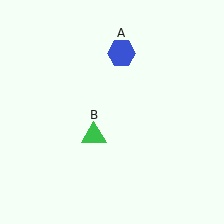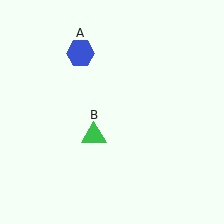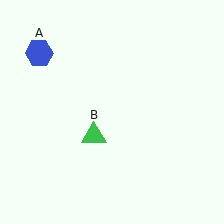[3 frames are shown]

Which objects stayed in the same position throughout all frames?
Green triangle (object B) remained stationary.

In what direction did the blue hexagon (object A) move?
The blue hexagon (object A) moved left.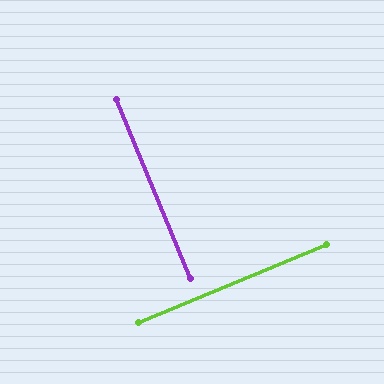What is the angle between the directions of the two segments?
Approximately 90 degrees.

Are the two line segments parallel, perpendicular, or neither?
Perpendicular — they meet at approximately 90°.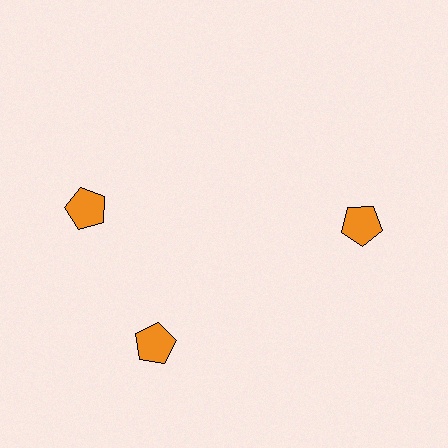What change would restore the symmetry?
The symmetry would be restored by rotating it back into even spacing with its neighbors so that all 3 pentagons sit at equal angles and equal distance from the center.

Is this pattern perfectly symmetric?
No. The 3 orange pentagons are arranged in a ring, but one element near the 11 o'clock position is rotated out of alignment along the ring, breaking the 3-fold rotational symmetry.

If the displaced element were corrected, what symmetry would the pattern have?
It would have 3-fold rotational symmetry — the pattern would map onto itself every 120 degrees.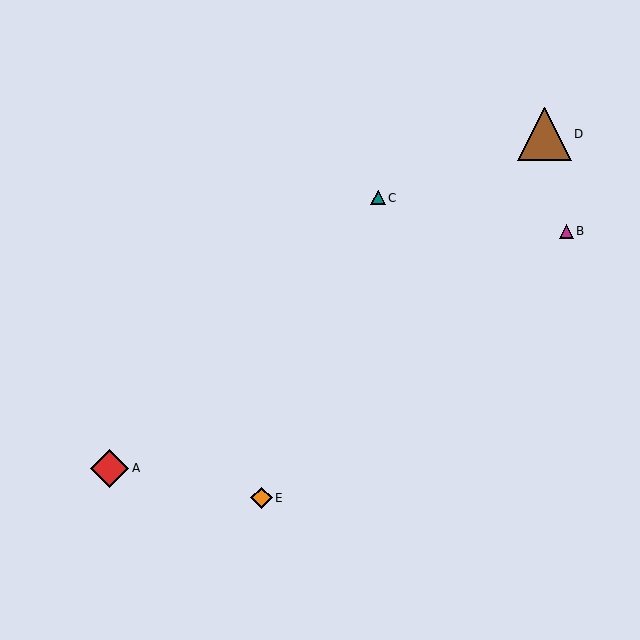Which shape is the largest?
The brown triangle (labeled D) is the largest.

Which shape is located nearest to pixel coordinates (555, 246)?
The magenta triangle (labeled B) at (566, 231) is nearest to that location.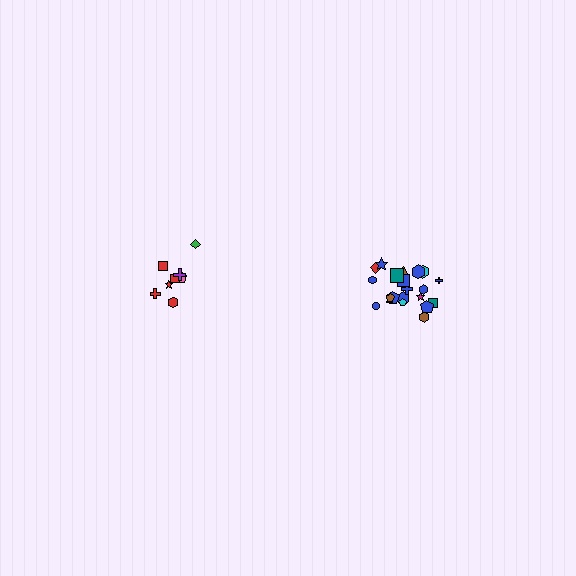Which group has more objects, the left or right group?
The right group.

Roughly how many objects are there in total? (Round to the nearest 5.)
Roughly 30 objects in total.